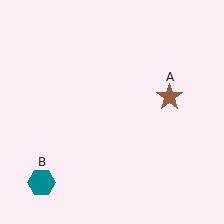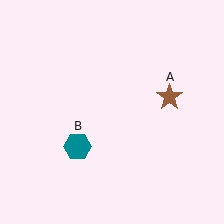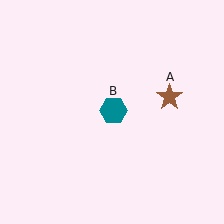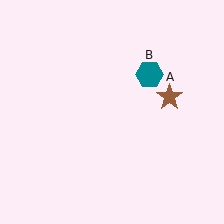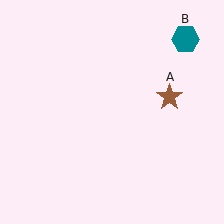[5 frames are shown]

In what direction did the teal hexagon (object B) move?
The teal hexagon (object B) moved up and to the right.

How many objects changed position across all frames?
1 object changed position: teal hexagon (object B).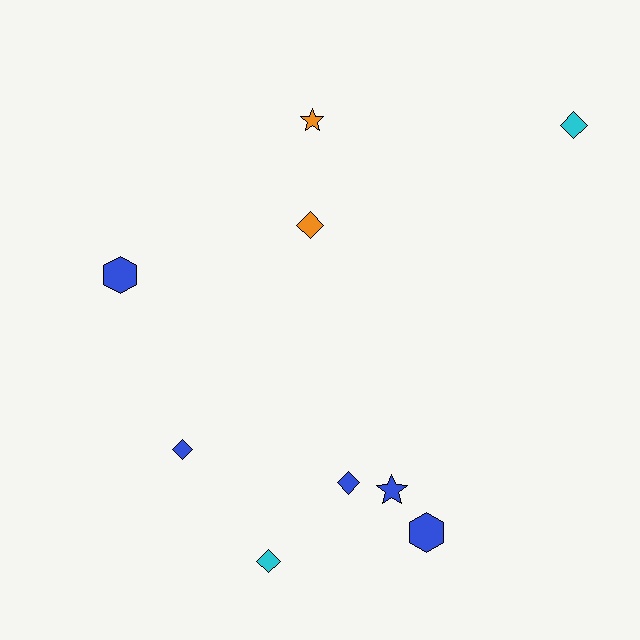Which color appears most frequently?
Blue, with 5 objects.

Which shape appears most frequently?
Diamond, with 5 objects.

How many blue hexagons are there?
There are 2 blue hexagons.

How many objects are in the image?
There are 9 objects.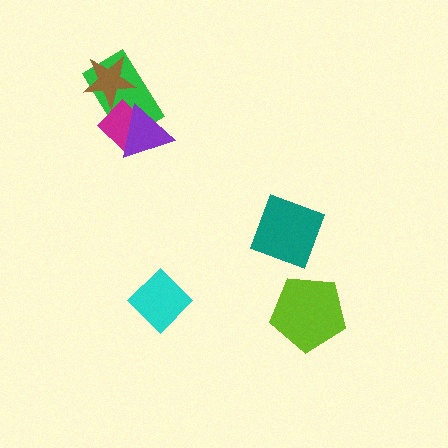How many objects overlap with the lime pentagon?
0 objects overlap with the lime pentagon.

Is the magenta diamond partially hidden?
Yes, it is partially covered by another shape.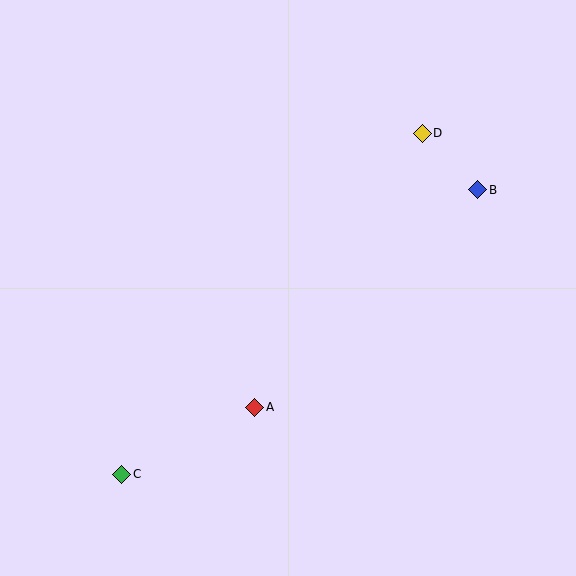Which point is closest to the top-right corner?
Point D is closest to the top-right corner.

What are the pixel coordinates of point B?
Point B is at (478, 190).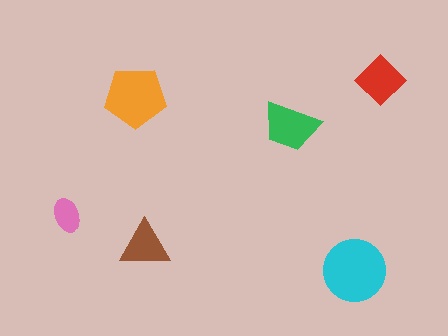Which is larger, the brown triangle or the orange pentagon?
The orange pentagon.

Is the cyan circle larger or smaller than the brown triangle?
Larger.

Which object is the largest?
The cyan circle.